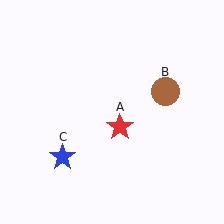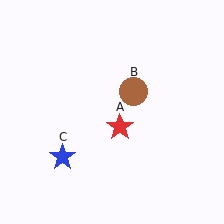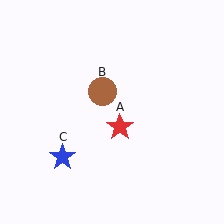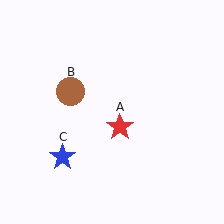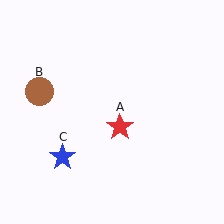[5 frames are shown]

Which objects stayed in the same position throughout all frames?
Red star (object A) and blue star (object C) remained stationary.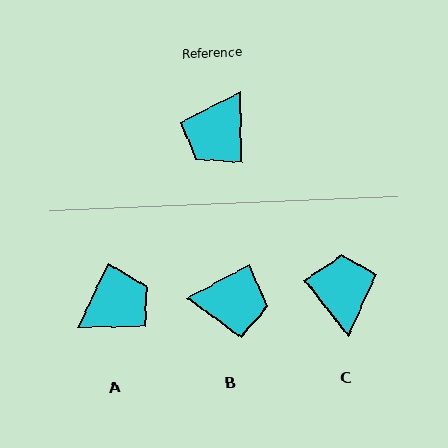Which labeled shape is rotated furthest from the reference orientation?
A, about 154 degrees away.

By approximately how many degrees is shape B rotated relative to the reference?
Approximately 117 degrees counter-clockwise.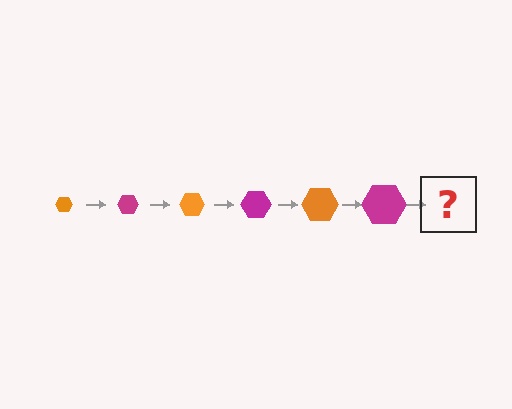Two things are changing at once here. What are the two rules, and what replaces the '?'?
The two rules are that the hexagon grows larger each step and the color cycles through orange and magenta. The '?' should be an orange hexagon, larger than the previous one.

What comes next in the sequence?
The next element should be an orange hexagon, larger than the previous one.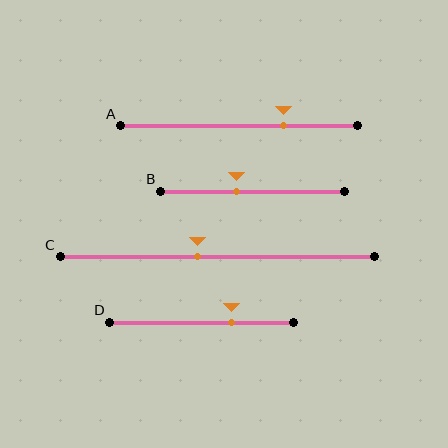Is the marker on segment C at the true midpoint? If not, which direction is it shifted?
No, the marker on segment C is shifted to the left by about 6% of the segment length.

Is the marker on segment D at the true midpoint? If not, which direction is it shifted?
No, the marker on segment D is shifted to the right by about 16% of the segment length.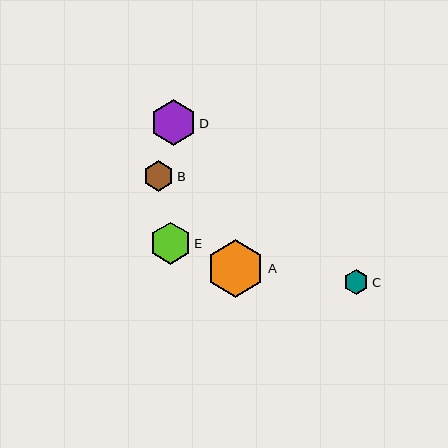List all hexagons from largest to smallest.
From largest to smallest: A, D, E, B, C.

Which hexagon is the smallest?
Hexagon C is the smallest with a size of approximately 25 pixels.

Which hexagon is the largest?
Hexagon A is the largest with a size of approximately 58 pixels.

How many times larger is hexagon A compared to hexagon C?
Hexagon A is approximately 2.3 times the size of hexagon C.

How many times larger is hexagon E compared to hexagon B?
Hexagon E is approximately 1.4 times the size of hexagon B.